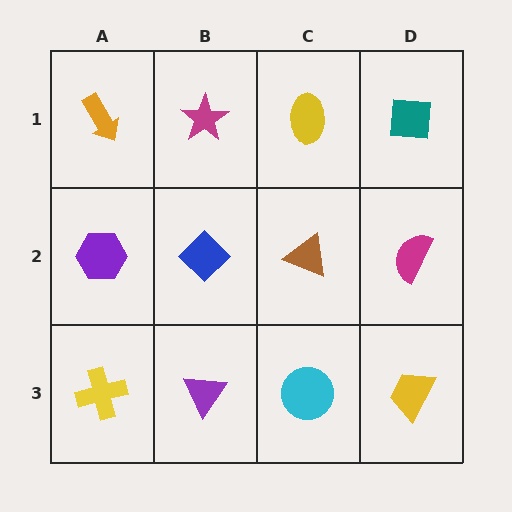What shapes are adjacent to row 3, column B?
A blue diamond (row 2, column B), a yellow cross (row 3, column A), a cyan circle (row 3, column C).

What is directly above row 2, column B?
A magenta star.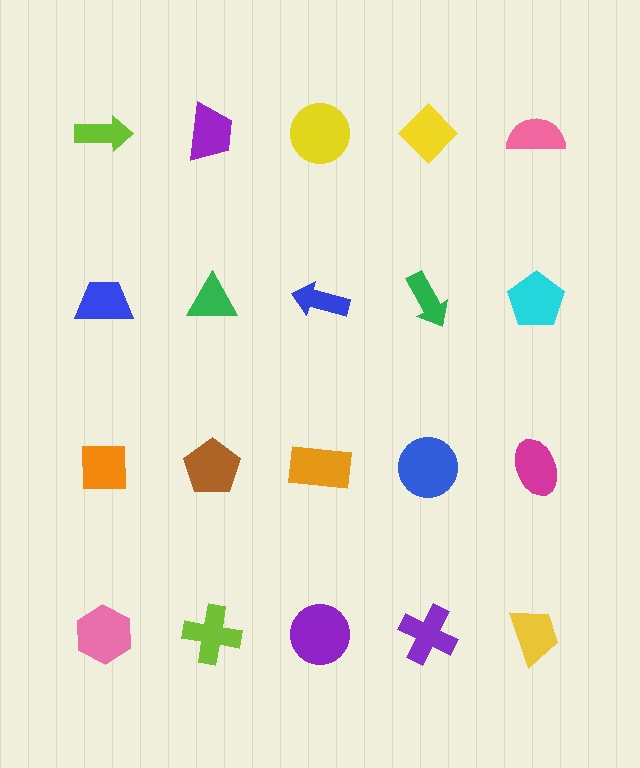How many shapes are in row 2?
5 shapes.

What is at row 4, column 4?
A purple cross.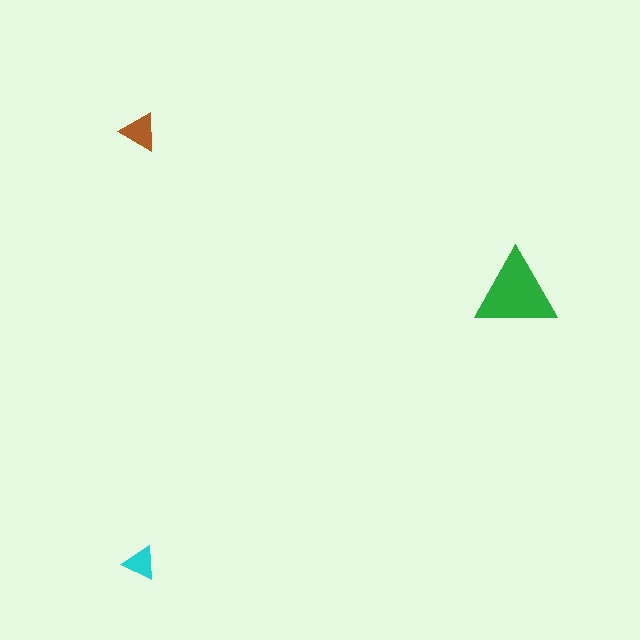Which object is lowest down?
The cyan triangle is bottommost.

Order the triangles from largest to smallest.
the green one, the brown one, the cyan one.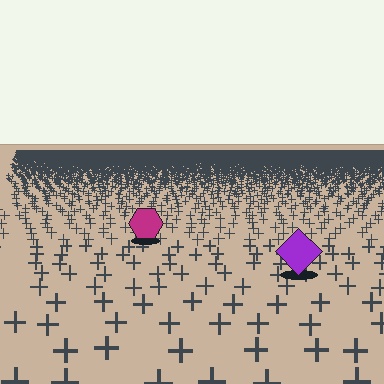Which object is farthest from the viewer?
The magenta hexagon is farthest from the viewer. It appears smaller and the ground texture around it is denser.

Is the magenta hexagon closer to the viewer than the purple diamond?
No. The purple diamond is closer — you can tell from the texture gradient: the ground texture is coarser near it.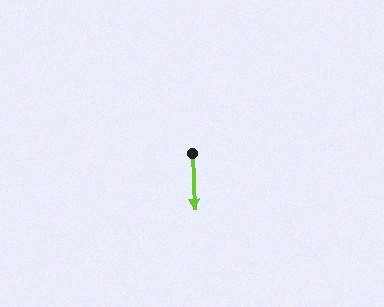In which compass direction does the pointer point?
South.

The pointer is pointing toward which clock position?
Roughly 6 o'clock.